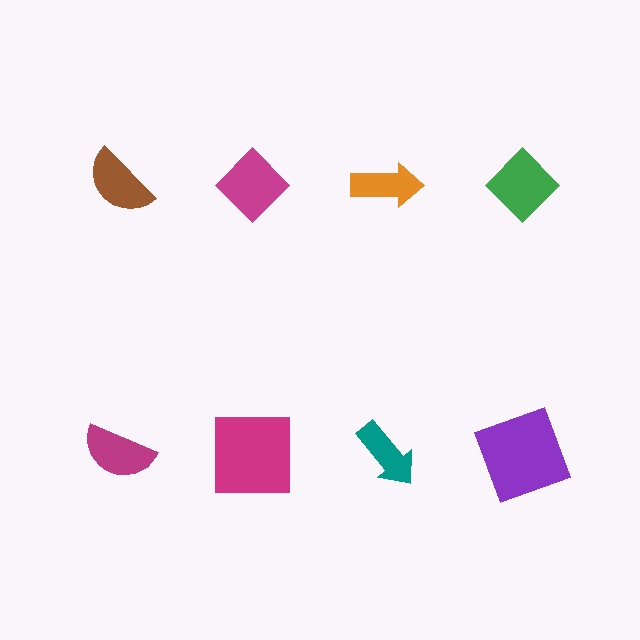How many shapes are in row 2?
4 shapes.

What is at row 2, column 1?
A magenta semicircle.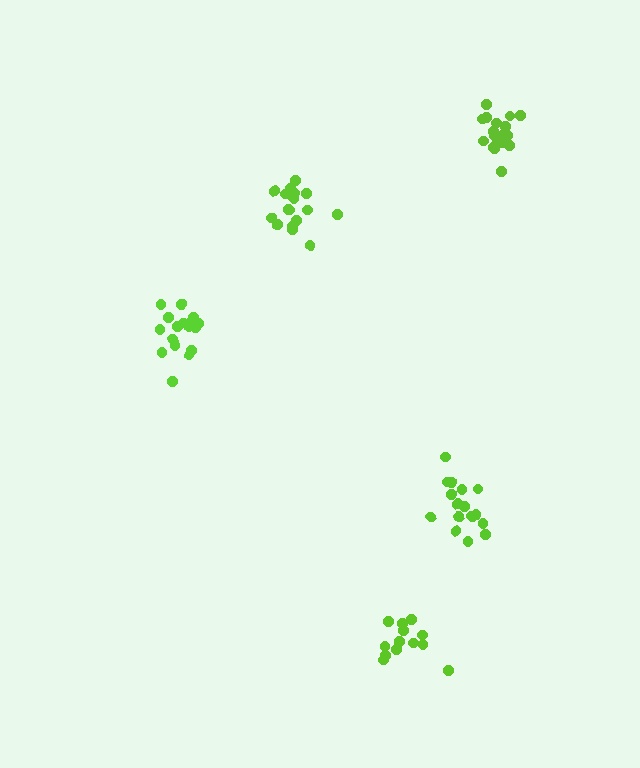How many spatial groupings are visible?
There are 5 spatial groupings.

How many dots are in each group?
Group 1: 18 dots, Group 2: 17 dots, Group 3: 13 dots, Group 4: 16 dots, Group 5: 18 dots (82 total).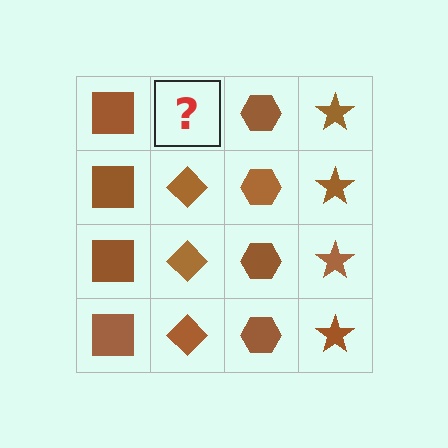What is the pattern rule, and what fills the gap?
The rule is that each column has a consistent shape. The gap should be filled with a brown diamond.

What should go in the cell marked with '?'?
The missing cell should contain a brown diamond.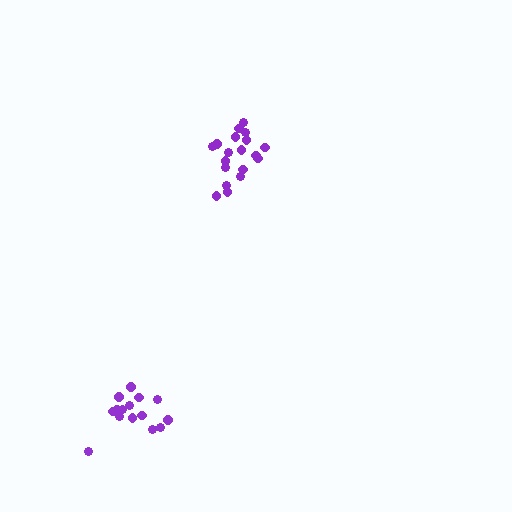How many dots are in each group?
Group 1: 19 dots, Group 2: 15 dots (34 total).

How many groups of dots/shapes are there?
There are 2 groups.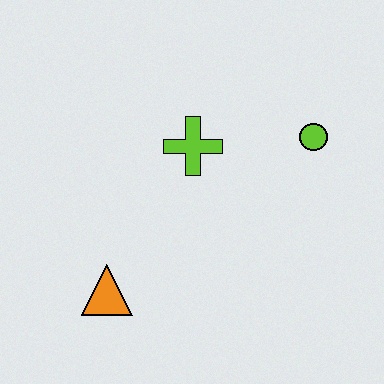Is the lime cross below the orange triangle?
No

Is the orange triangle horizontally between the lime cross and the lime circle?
No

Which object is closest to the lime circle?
The lime cross is closest to the lime circle.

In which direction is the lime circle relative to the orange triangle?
The lime circle is to the right of the orange triangle.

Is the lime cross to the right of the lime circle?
No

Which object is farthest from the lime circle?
The orange triangle is farthest from the lime circle.